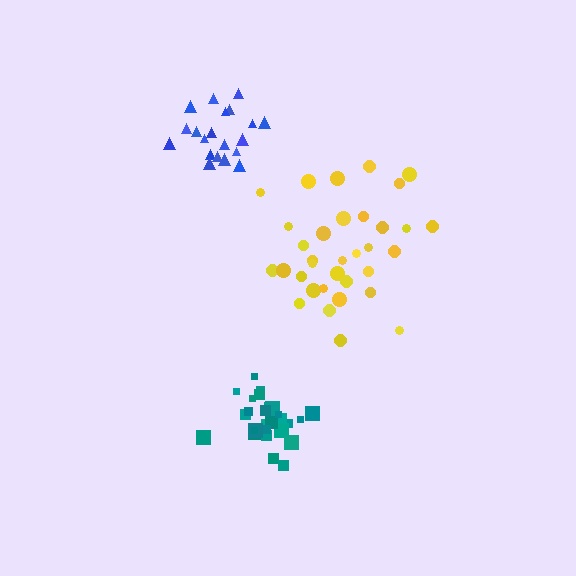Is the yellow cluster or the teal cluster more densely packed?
Teal.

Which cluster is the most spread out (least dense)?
Yellow.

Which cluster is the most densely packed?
Teal.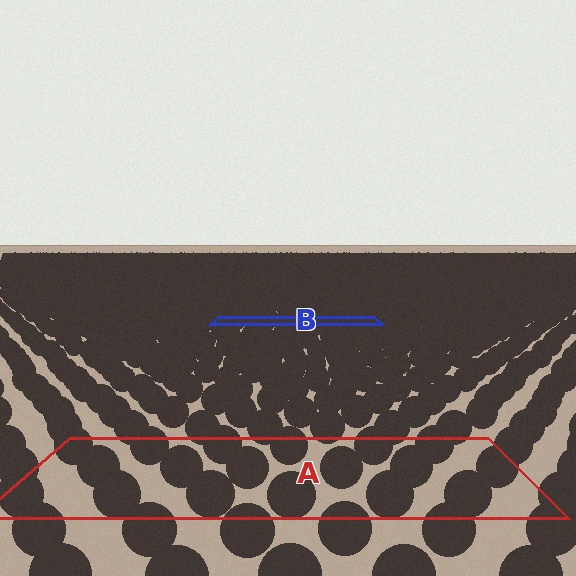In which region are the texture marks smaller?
The texture marks are smaller in region B, because it is farther away.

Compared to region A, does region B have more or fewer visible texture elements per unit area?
Region B has more texture elements per unit area — they are packed more densely because it is farther away.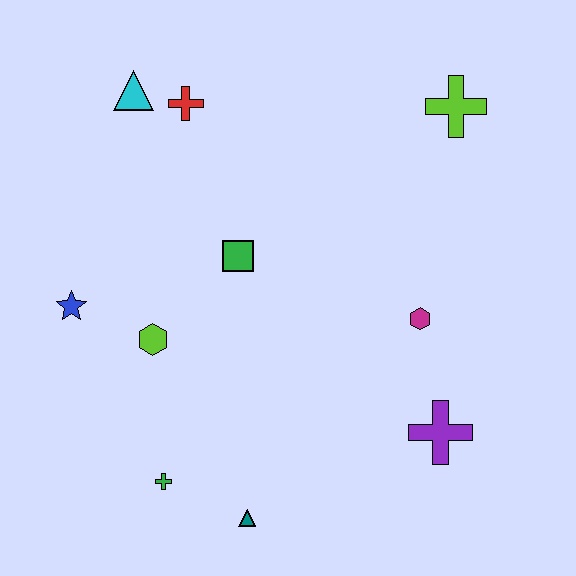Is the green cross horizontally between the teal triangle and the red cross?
No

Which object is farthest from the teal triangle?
The lime cross is farthest from the teal triangle.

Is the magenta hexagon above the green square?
No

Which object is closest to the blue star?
The lime hexagon is closest to the blue star.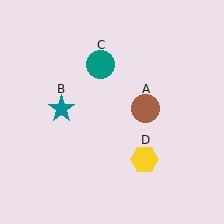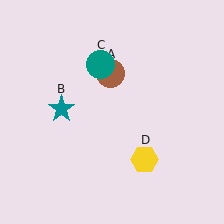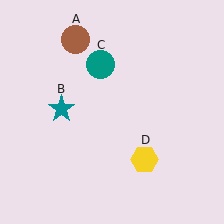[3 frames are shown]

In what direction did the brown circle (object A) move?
The brown circle (object A) moved up and to the left.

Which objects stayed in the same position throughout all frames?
Teal star (object B) and teal circle (object C) and yellow hexagon (object D) remained stationary.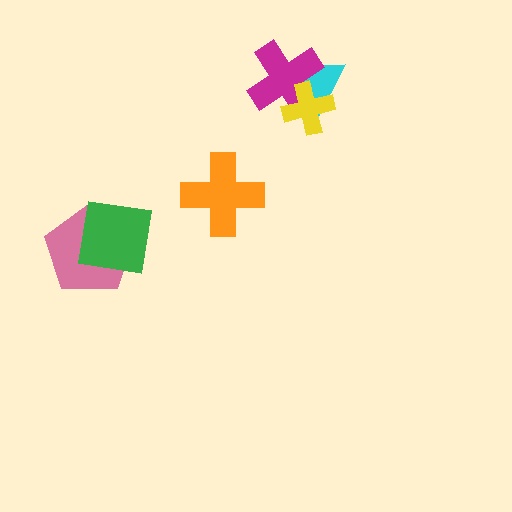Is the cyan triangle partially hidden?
Yes, it is partially covered by another shape.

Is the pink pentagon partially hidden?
Yes, it is partially covered by another shape.